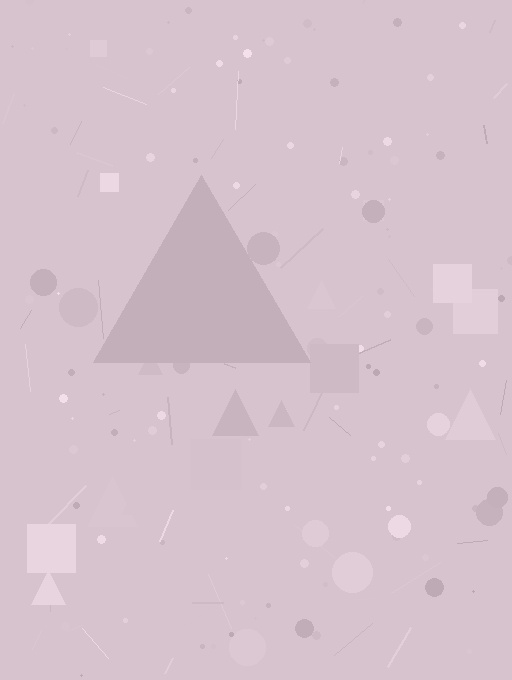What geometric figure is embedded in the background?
A triangle is embedded in the background.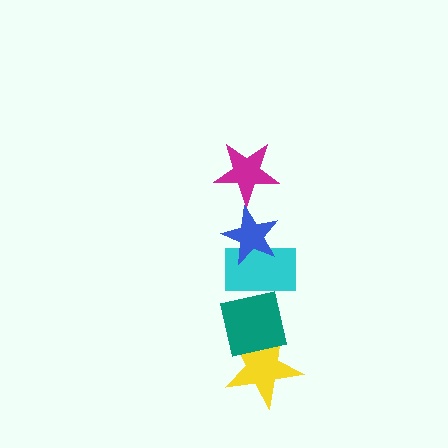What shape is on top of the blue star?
The magenta star is on top of the blue star.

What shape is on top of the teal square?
The cyan rectangle is on top of the teal square.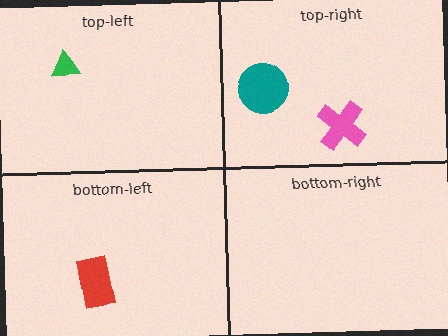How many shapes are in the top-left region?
1.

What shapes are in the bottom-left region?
The red rectangle.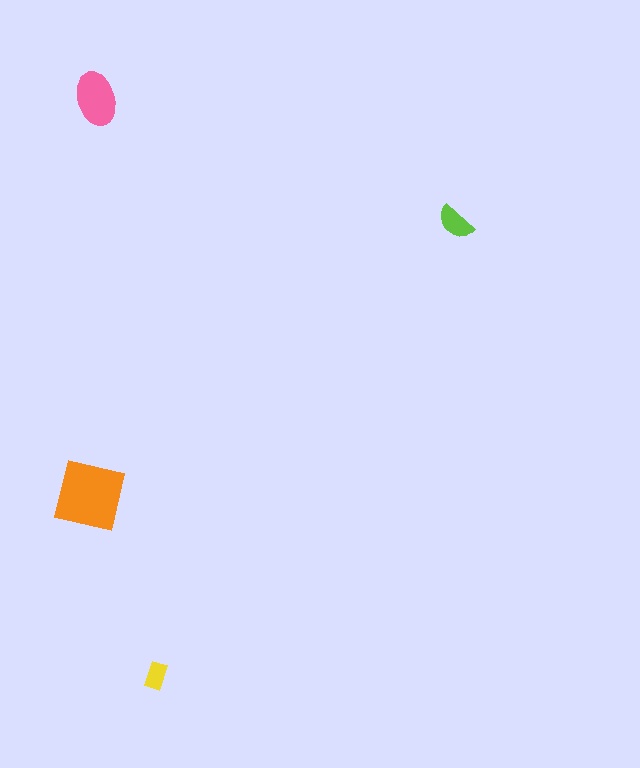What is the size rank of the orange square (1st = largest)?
1st.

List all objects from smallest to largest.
The yellow rectangle, the lime semicircle, the pink ellipse, the orange square.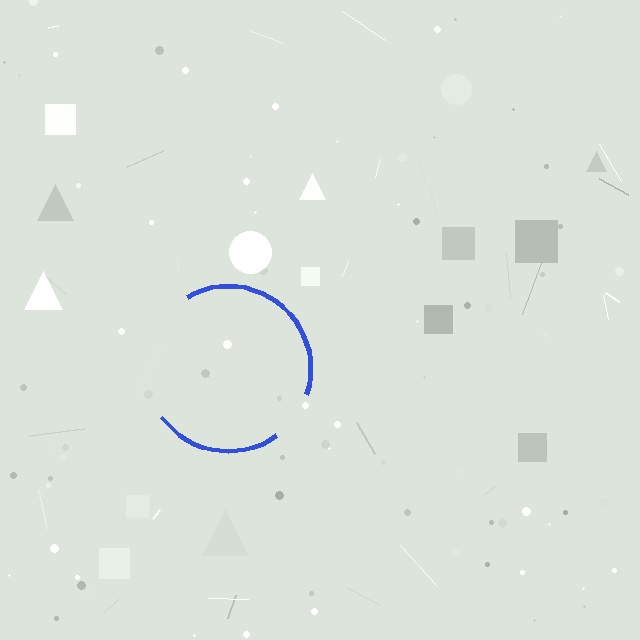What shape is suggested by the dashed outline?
The dashed outline suggests a circle.